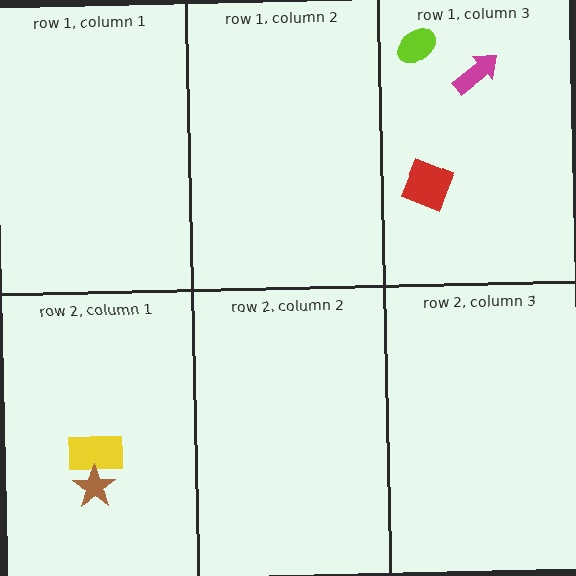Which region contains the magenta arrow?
The row 1, column 3 region.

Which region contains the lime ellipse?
The row 1, column 3 region.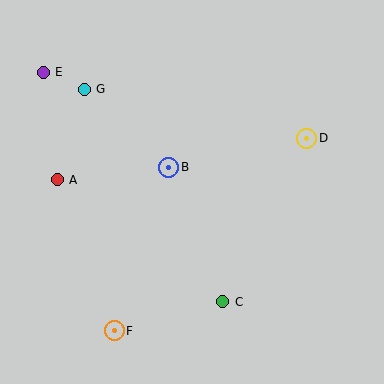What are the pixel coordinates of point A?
Point A is at (57, 180).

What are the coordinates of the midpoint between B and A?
The midpoint between B and A is at (113, 174).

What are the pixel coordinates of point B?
Point B is at (169, 167).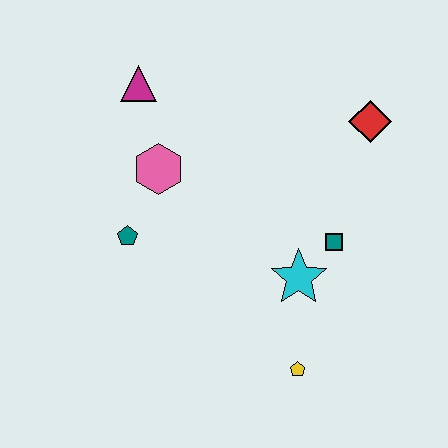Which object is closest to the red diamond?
The teal square is closest to the red diamond.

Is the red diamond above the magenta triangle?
No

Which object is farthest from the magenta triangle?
The yellow pentagon is farthest from the magenta triangle.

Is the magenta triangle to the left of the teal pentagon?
No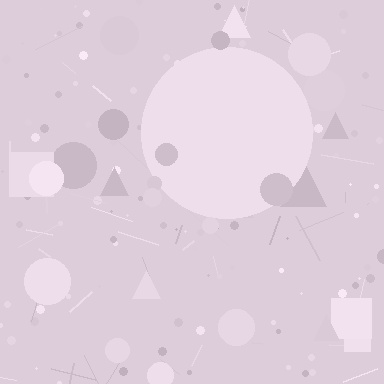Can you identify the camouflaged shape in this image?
The camouflaged shape is a circle.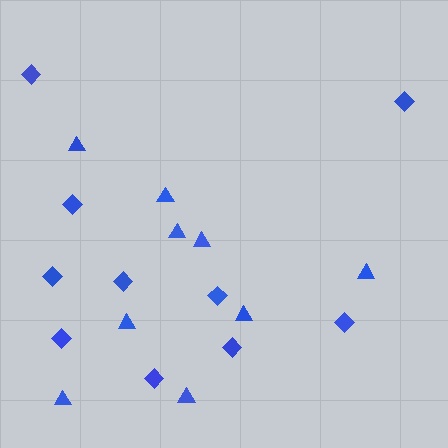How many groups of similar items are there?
There are 2 groups: one group of triangles (9) and one group of diamonds (10).